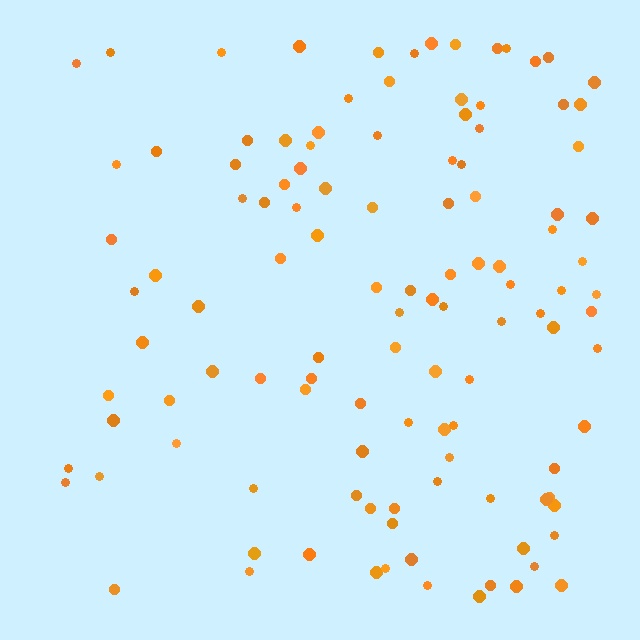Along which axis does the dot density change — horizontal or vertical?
Horizontal.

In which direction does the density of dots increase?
From left to right, with the right side densest.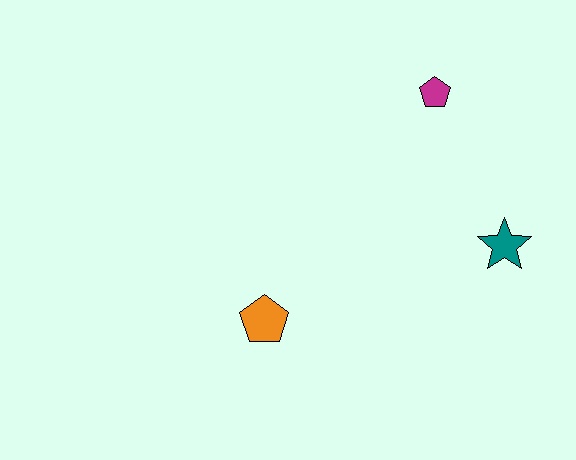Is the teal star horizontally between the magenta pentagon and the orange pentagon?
No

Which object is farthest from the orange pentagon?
The magenta pentagon is farthest from the orange pentagon.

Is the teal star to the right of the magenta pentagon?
Yes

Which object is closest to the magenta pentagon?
The teal star is closest to the magenta pentagon.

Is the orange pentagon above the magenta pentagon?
No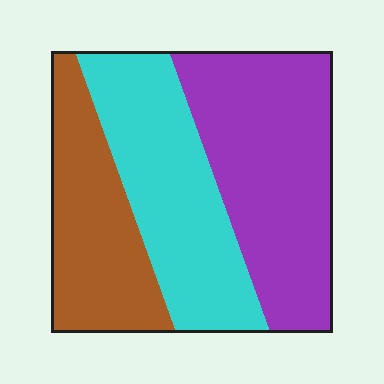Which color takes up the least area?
Brown, at roughly 25%.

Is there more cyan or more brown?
Cyan.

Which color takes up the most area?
Purple, at roughly 40%.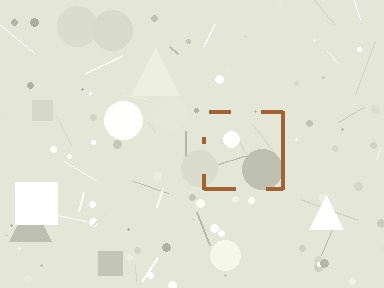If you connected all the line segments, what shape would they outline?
They would outline a square.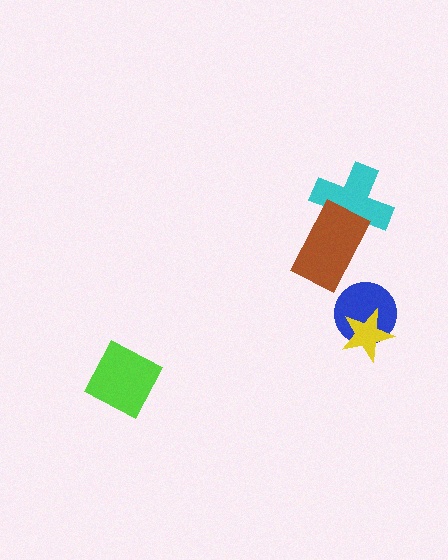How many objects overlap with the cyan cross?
1 object overlaps with the cyan cross.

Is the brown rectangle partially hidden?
No, no other shape covers it.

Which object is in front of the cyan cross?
The brown rectangle is in front of the cyan cross.